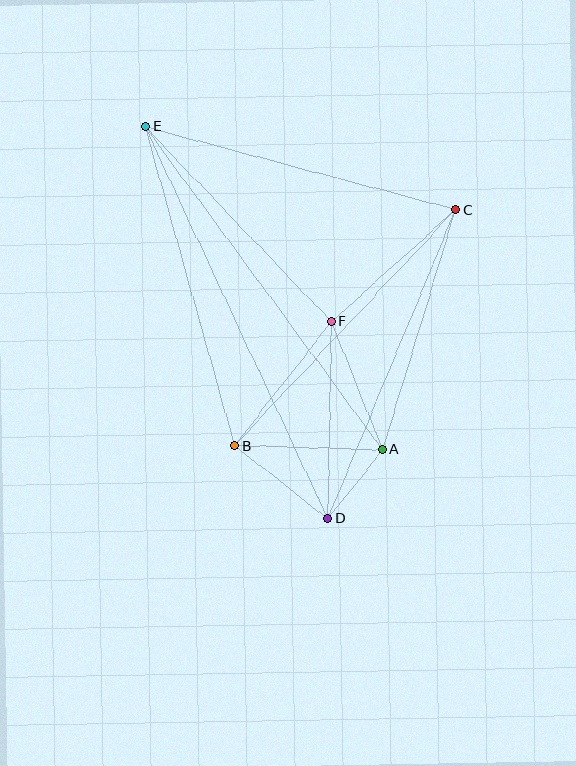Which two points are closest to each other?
Points A and D are closest to each other.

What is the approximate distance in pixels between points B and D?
The distance between B and D is approximately 118 pixels.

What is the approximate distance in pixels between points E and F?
The distance between E and F is approximately 269 pixels.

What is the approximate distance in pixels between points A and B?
The distance between A and B is approximately 147 pixels.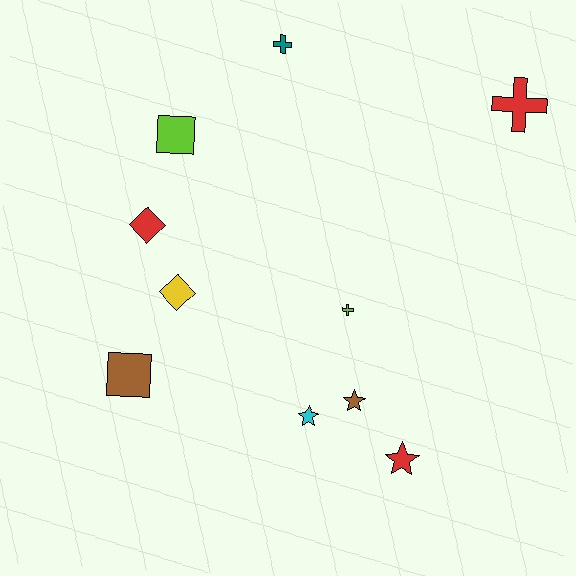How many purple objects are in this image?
There are no purple objects.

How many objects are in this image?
There are 10 objects.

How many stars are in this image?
There are 3 stars.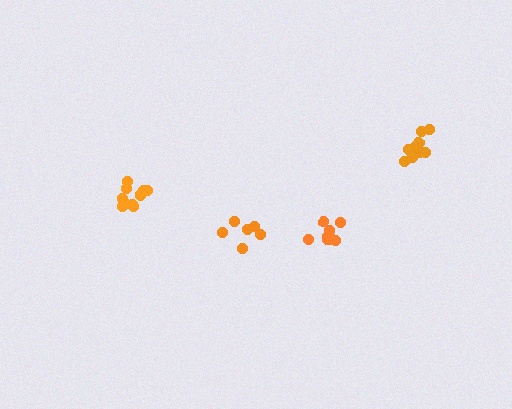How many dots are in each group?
Group 1: 6 dots, Group 2: 11 dots, Group 3: 10 dots, Group 4: 8 dots (35 total).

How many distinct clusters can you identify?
There are 4 distinct clusters.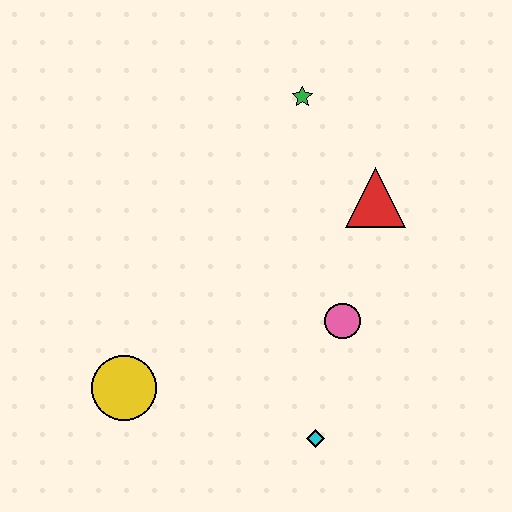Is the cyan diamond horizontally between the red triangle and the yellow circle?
Yes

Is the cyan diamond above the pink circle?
No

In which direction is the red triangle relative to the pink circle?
The red triangle is above the pink circle.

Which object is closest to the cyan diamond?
The pink circle is closest to the cyan diamond.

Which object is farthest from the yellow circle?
The green star is farthest from the yellow circle.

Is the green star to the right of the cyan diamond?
No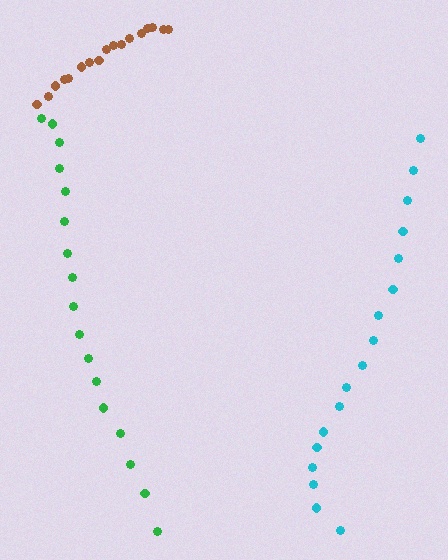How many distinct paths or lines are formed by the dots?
There are 3 distinct paths.